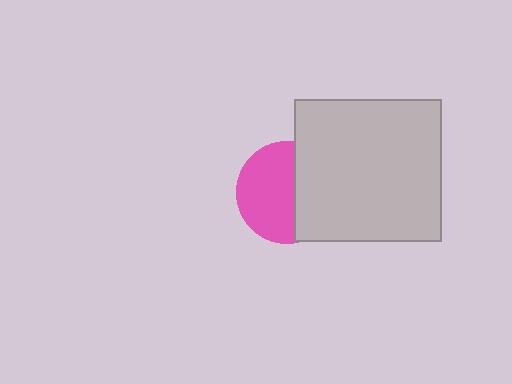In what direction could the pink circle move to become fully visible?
The pink circle could move left. That would shift it out from behind the light gray rectangle entirely.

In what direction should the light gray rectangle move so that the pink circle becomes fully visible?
The light gray rectangle should move right. That is the shortest direction to clear the overlap and leave the pink circle fully visible.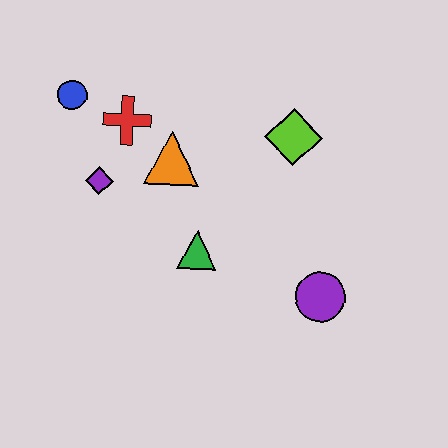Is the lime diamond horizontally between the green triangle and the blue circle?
No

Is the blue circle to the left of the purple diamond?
Yes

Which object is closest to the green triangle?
The orange triangle is closest to the green triangle.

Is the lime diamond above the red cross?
No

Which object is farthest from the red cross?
The purple circle is farthest from the red cross.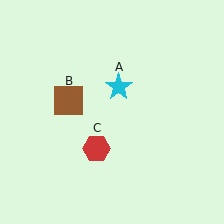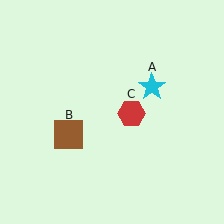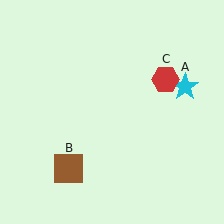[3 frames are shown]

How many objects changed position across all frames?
3 objects changed position: cyan star (object A), brown square (object B), red hexagon (object C).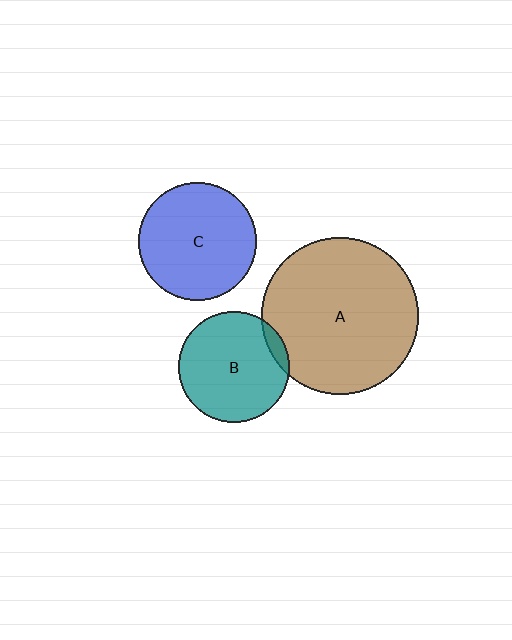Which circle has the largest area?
Circle A (brown).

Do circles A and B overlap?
Yes.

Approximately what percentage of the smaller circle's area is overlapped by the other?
Approximately 5%.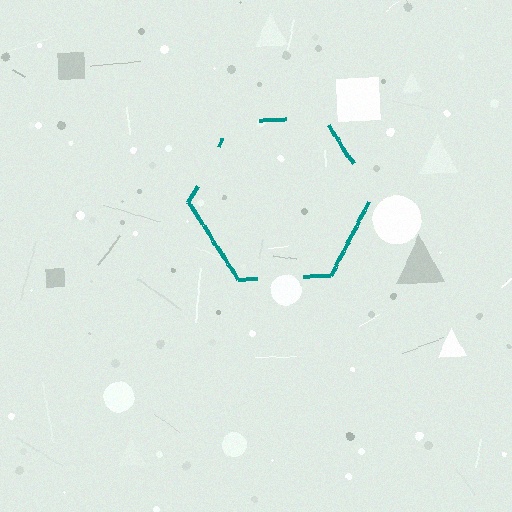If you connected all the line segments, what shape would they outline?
They would outline a hexagon.